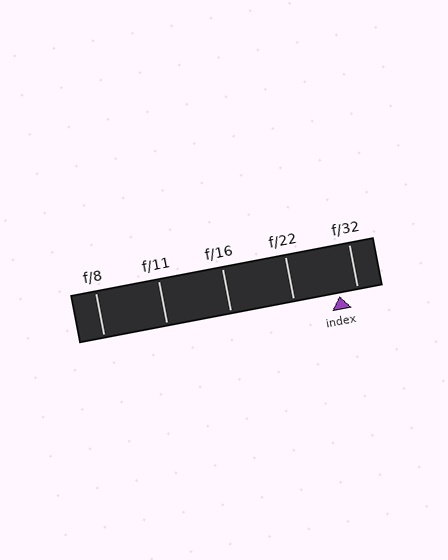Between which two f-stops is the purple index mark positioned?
The index mark is between f/22 and f/32.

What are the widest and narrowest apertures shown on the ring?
The widest aperture shown is f/8 and the narrowest is f/32.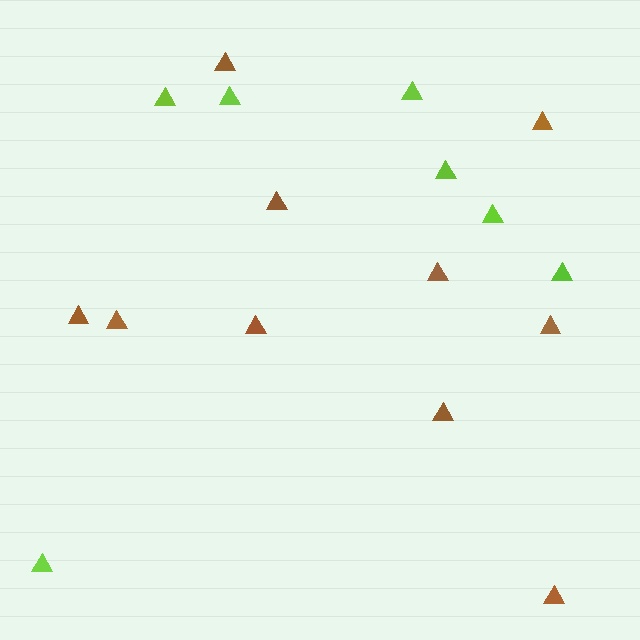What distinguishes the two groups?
There are 2 groups: one group of lime triangles (7) and one group of brown triangles (10).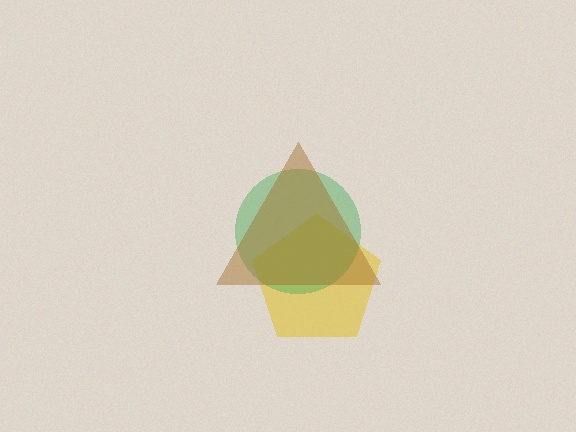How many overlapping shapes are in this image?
There are 3 overlapping shapes in the image.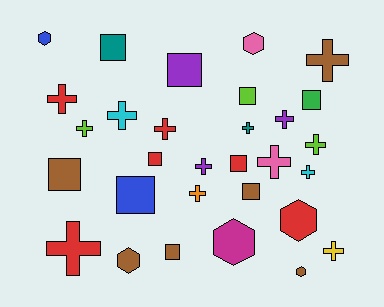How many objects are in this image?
There are 30 objects.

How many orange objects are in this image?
There is 1 orange object.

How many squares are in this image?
There are 10 squares.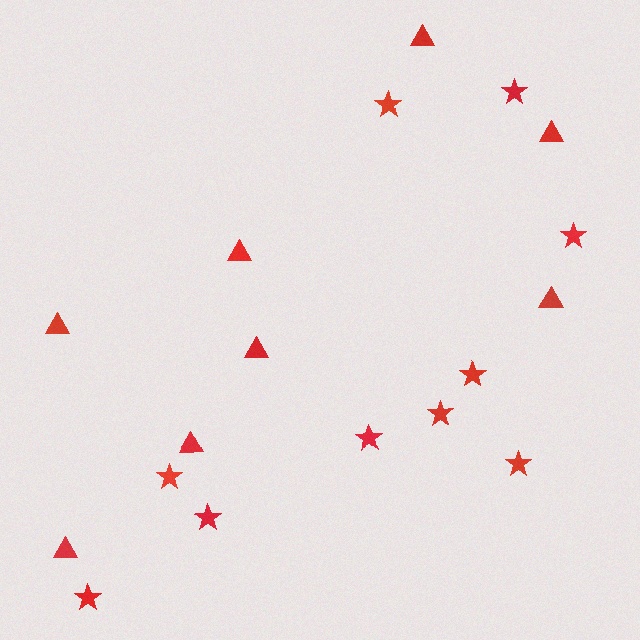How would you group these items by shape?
There are 2 groups: one group of stars (10) and one group of triangles (8).